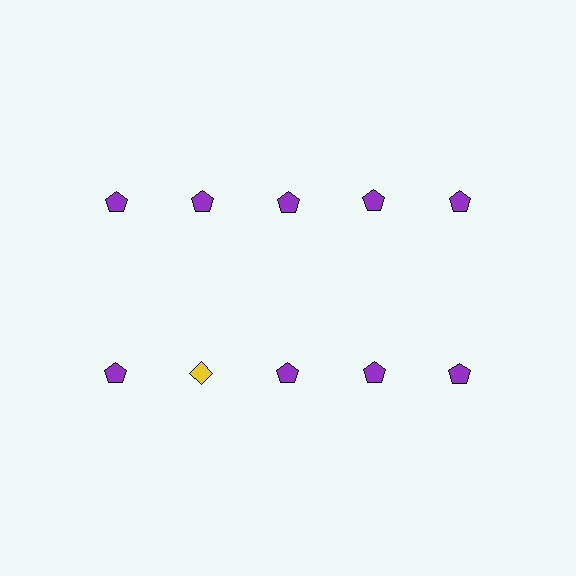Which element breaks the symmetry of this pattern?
The yellow diamond in the second row, second from left column breaks the symmetry. All other shapes are purple pentagons.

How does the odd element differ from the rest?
It differs in both color (yellow instead of purple) and shape (diamond instead of pentagon).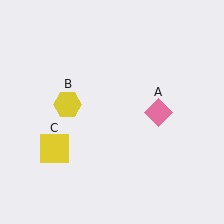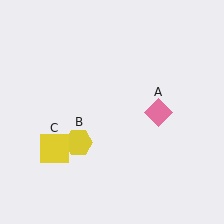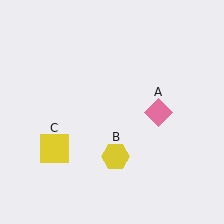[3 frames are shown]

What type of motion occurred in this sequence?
The yellow hexagon (object B) rotated counterclockwise around the center of the scene.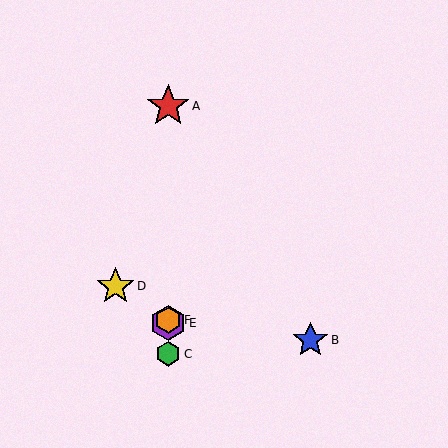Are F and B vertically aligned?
No, F is at x≈168 and B is at x≈310.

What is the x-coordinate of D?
Object D is at x≈115.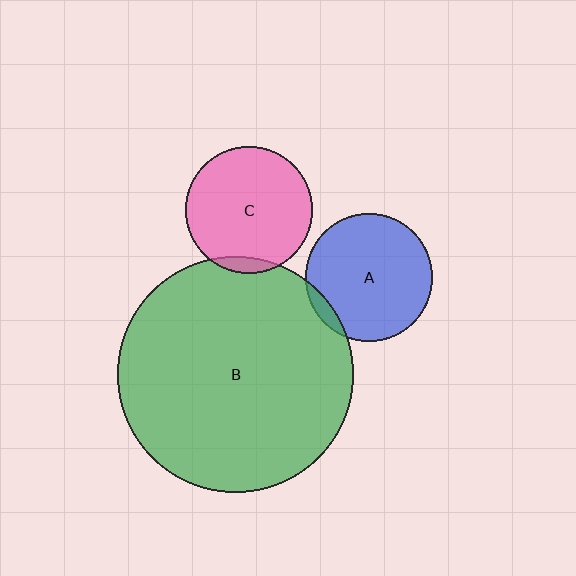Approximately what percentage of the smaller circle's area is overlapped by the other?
Approximately 5%.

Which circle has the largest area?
Circle B (green).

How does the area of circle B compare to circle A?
Approximately 3.4 times.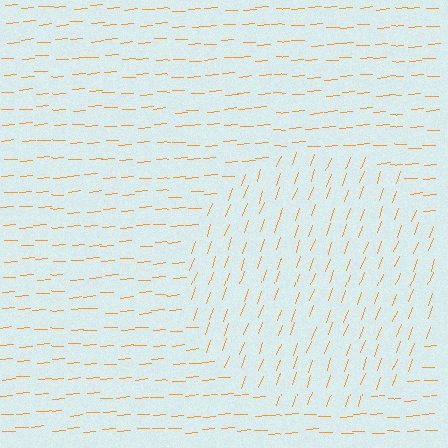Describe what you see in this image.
The image is filled with small orange line segments. A circle region in the image has lines oriented differently from the surrounding lines, creating a visible texture boundary.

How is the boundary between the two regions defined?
The boundary is defined purely by a change in line orientation (approximately 66 degrees difference). All lines are the same color and thickness.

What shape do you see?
I see a circle.